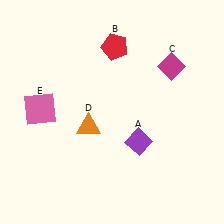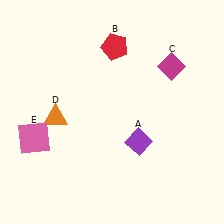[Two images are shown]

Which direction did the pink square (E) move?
The pink square (E) moved down.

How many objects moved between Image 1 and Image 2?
2 objects moved between the two images.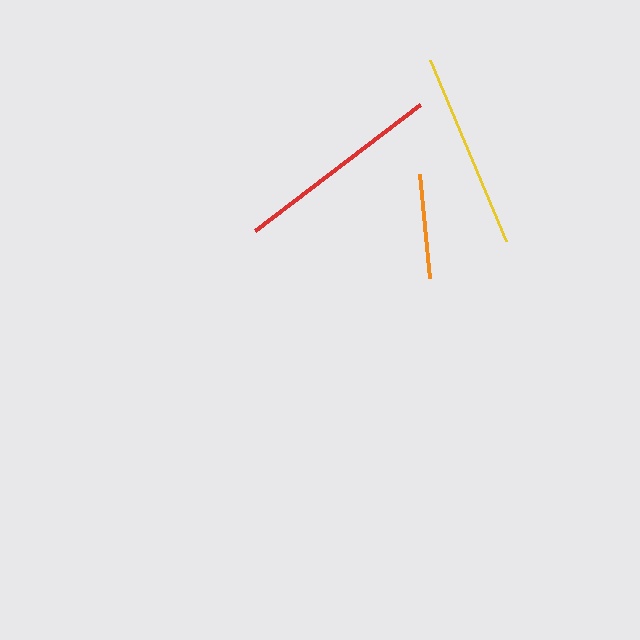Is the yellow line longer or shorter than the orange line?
The yellow line is longer than the orange line.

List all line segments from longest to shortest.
From longest to shortest: red, yellow, orange.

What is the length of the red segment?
The red segment is approximately 207 pixels long.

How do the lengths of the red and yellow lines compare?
The red and yellow lines are approximately the same length.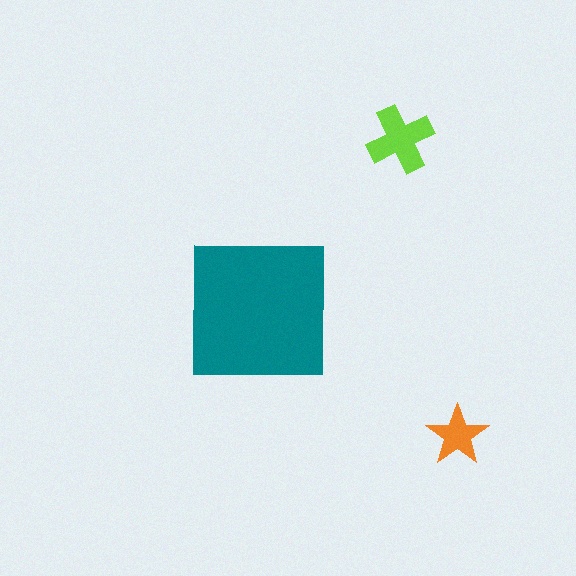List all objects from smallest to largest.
The orange star, the lime cross, the teal square.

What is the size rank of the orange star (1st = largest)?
3rd.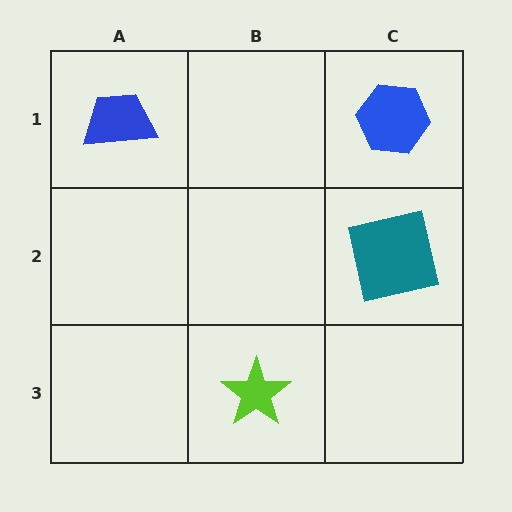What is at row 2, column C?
A teal square.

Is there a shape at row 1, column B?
No, that cell is empty.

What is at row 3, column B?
A lime star.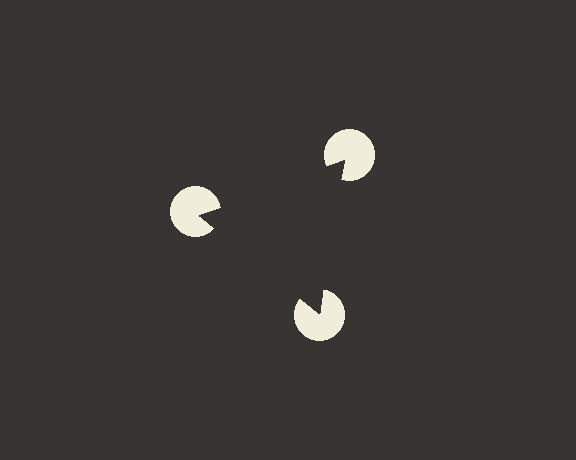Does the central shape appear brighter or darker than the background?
It typically appears slightly darker than the background, even though no actual brightness change is drawn.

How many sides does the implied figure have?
3 sides.